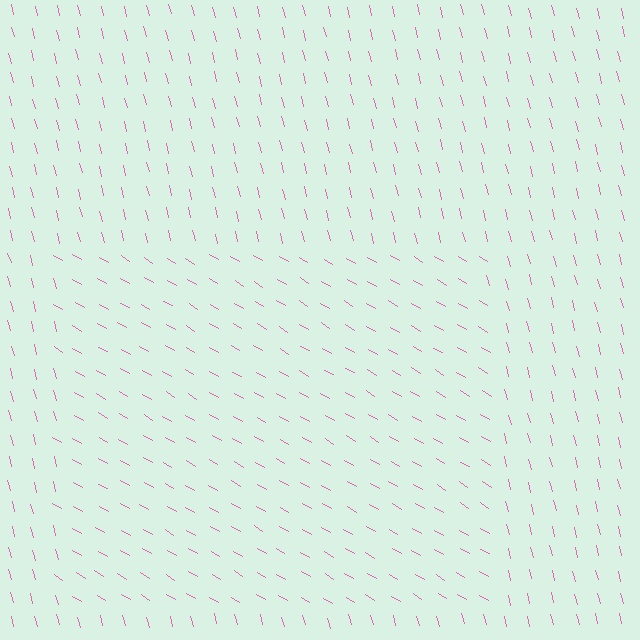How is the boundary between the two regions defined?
The boundary is defined purely by a change in line orientation (approximately 45 degrees difference). All lines are the same color and thickness.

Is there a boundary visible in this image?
Yes, there is a texture boundary formed by a change in line orientation.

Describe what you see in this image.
The image is filled with small pink line segments. A rectangle region in the image has lines oriented differently from the surrounding lines, creating a visible texture boundary.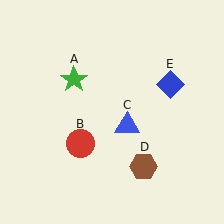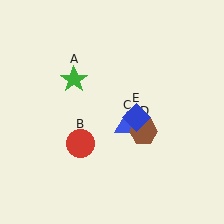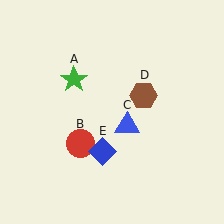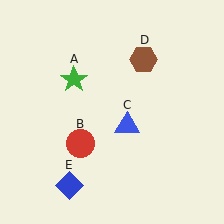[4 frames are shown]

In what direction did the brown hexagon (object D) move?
The brown hexagon (object D) moved up.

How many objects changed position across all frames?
2 objects changed position: brown hexagon (object D), blue diamond (object E).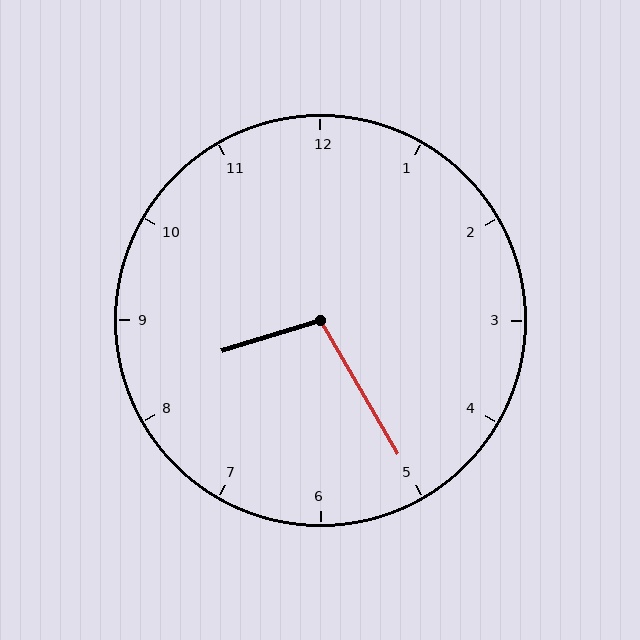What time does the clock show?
8:25.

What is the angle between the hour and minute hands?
Approximately 102 degrees.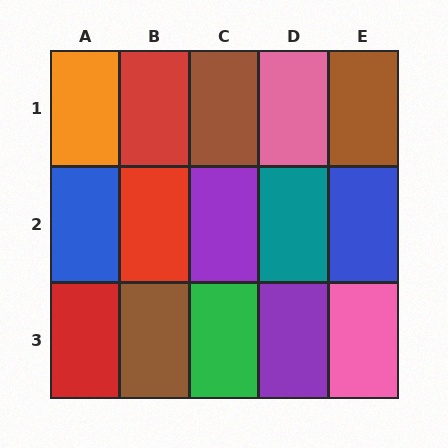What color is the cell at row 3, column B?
Brown.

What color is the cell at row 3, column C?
Green.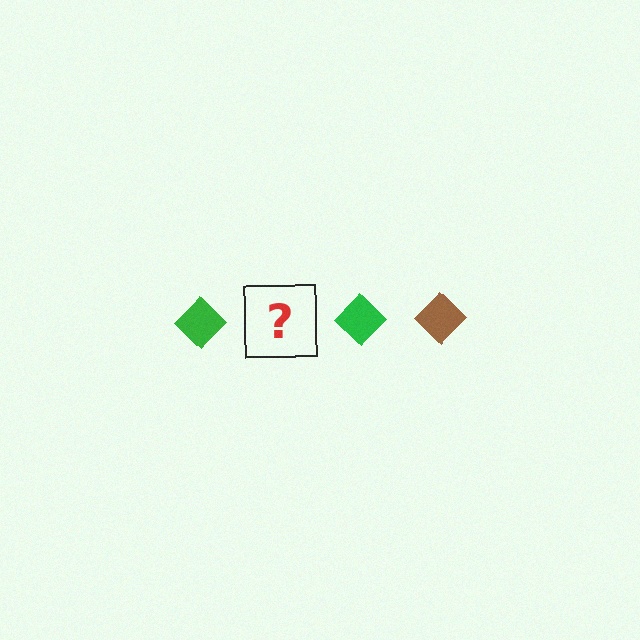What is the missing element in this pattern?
The missing element is a brown diamond.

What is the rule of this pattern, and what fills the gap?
The rule is that the pattern cycles through green, brown diamonds. The gap should be filled with a brown diamond.